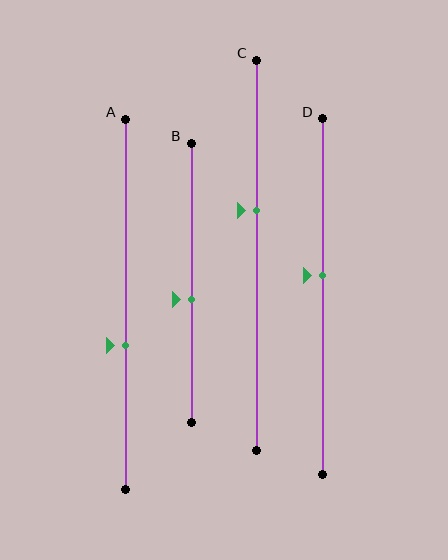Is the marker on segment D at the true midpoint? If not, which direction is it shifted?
No, the marker on segment D is shifted upward by about 6% of the segment length.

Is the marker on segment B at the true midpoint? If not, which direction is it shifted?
No, the marker on segment B is shifted downward by about 6% of the segment length.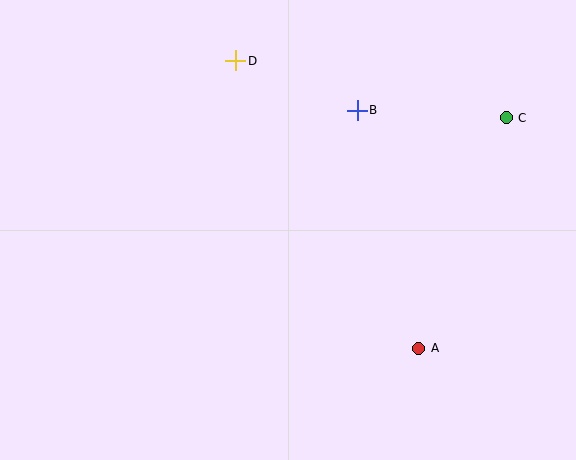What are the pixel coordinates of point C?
Point C is at (506, 118).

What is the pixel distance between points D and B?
The distance between D and B is 132 pixels.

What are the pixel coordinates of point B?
Point B is at (357, 110).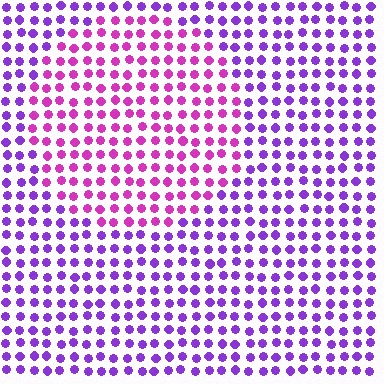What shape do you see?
I see a circle.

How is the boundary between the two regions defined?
The boundary is defined purely by a slight shift in hue (about 37 degrees). Spacing, size, and orientation are identical on both sides.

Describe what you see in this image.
The image is filled with small purple elements in a uniform arrangement. A circle-shaped region is visible where the elements are tinted to a slightly different hue, forming a subtle color boundary.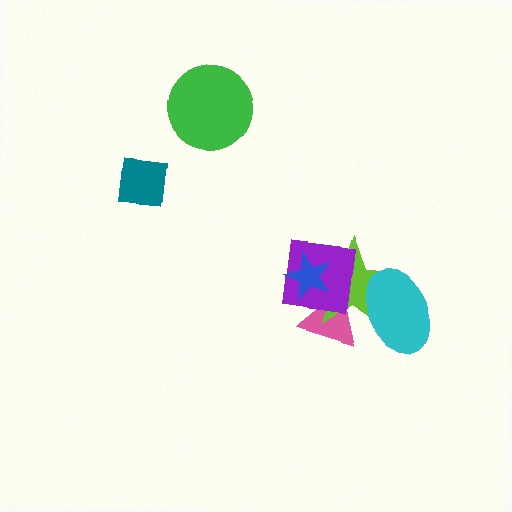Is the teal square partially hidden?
No, no other shape covers it.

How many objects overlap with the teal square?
0 objects overlap with the teal square.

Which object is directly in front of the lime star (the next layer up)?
The cyan ellipse is directly in front of the lime star.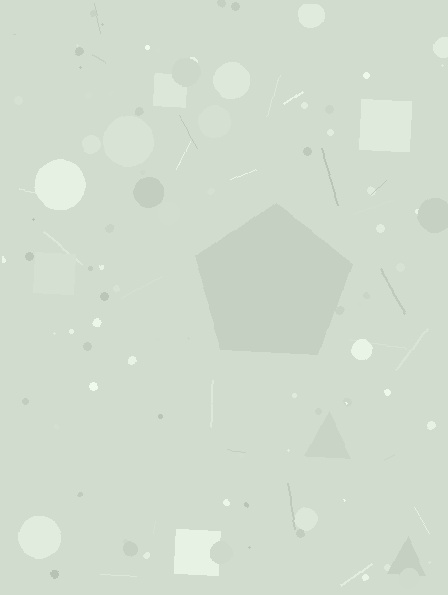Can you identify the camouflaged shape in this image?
The camouflaged shape is a pentagon.